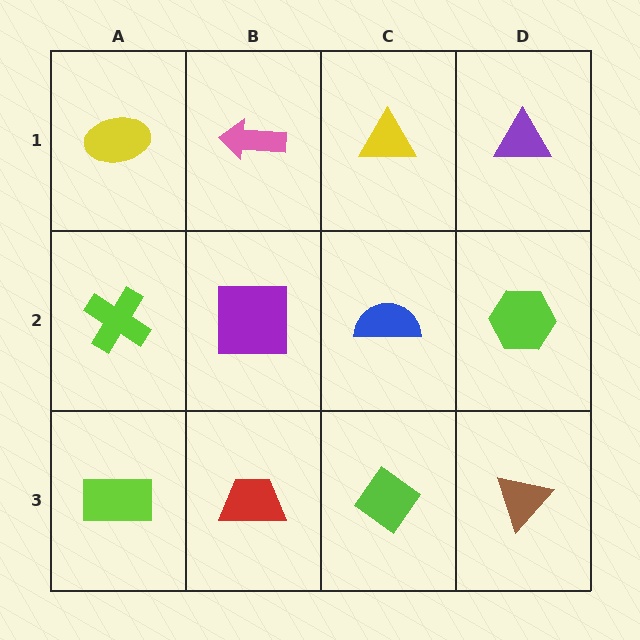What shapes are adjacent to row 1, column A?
A lime cross (row 2, column A), a pink arrow (row 1, column B).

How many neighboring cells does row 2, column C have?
4.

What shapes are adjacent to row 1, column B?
A purple square (row 2, column B), a yellow ellipse (row 1, column A), a yellow triangle (row 1, column C).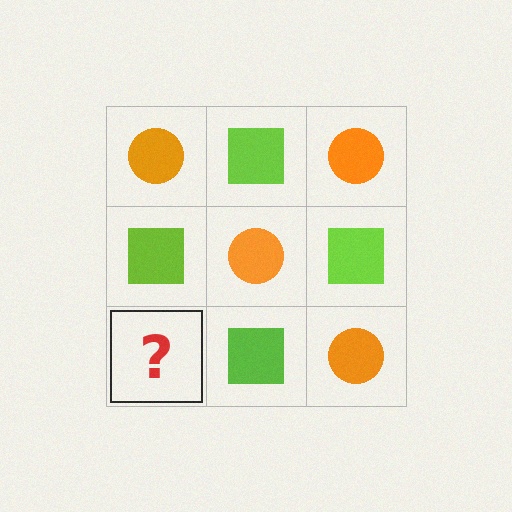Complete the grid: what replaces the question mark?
The question mark should be replaced with an orange circle.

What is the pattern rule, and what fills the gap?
The rule is that it alternates orange circle and lime square in a checkerboard pattern. The gap should be filled with an orange circle.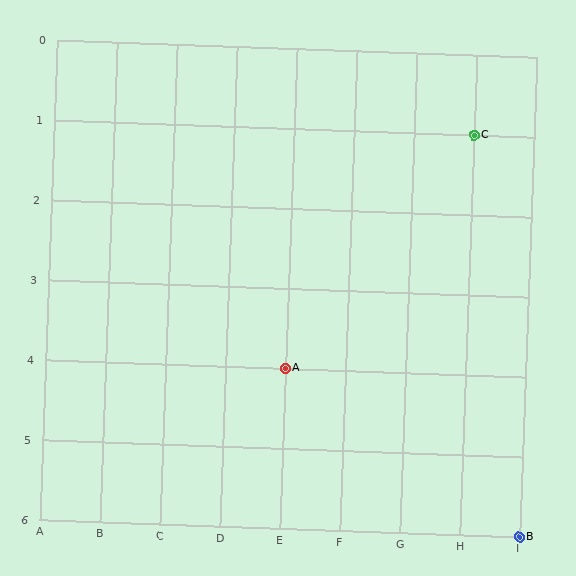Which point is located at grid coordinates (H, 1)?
Point C is at (H, 1).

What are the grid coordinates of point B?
Point B is at grid coordinates (I, 6).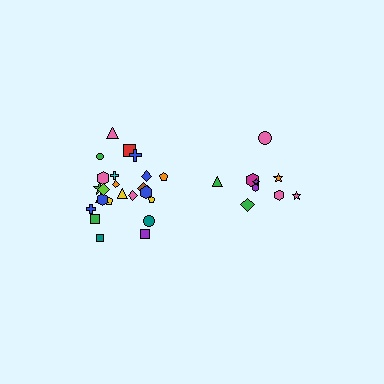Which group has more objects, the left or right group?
The left group.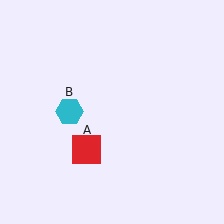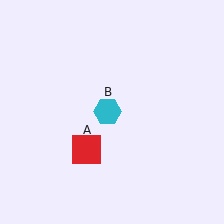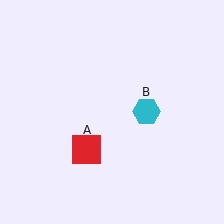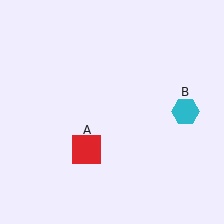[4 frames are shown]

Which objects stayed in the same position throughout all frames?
Red square (object A) remained stationary.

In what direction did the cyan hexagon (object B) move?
The cyan hexagon (object B) moved right.